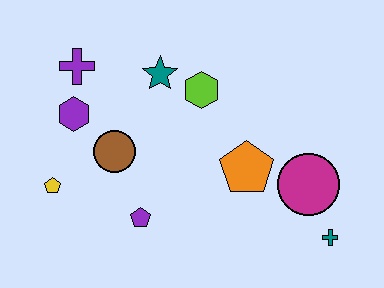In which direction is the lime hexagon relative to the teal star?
The lime hexagon is to the right of the teal star.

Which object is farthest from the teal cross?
The purple cross is farthest from the teal cross.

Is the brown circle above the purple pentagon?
Yes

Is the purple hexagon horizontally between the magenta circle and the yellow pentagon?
Yes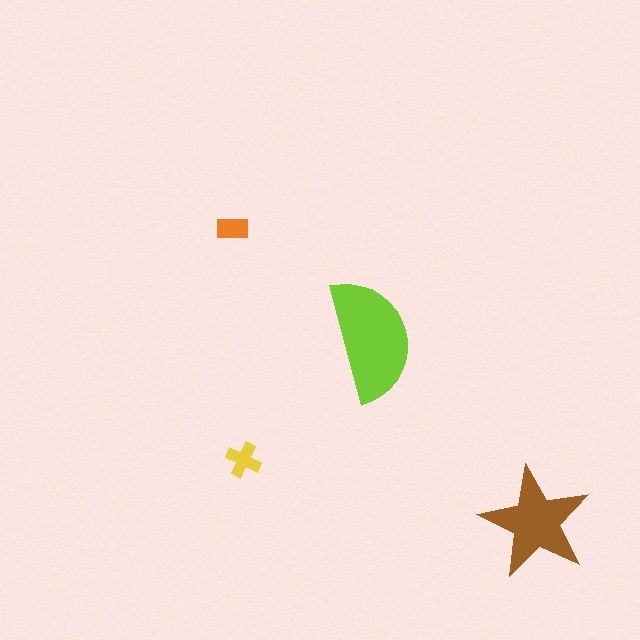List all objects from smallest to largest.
The orange rectangle, the yellow cross, the brown star, the lime semicircle.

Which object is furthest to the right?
The brown star is rightmost.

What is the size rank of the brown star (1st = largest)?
2nd.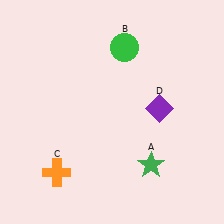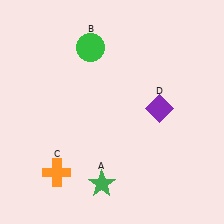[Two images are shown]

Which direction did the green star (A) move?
The green star (A) moved left.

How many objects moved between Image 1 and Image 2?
2 objects moved between the two images.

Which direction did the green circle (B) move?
The green circle (B) moved left.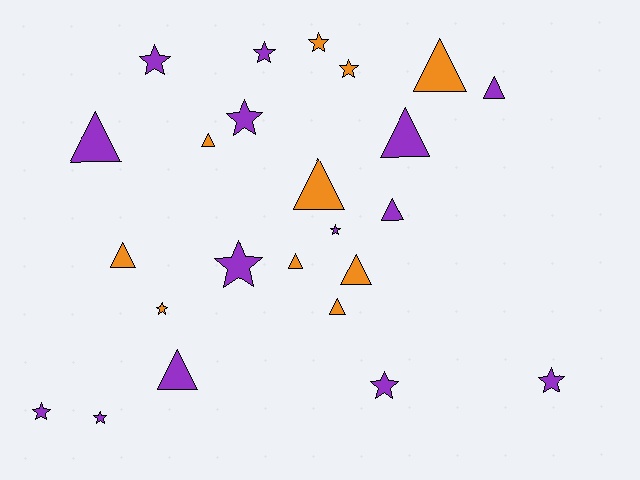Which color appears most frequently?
Purple, with 14 objects.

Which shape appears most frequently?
Triangle, with 12 objects.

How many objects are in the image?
There are 24 objects.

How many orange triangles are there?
There are 7 orange triangles.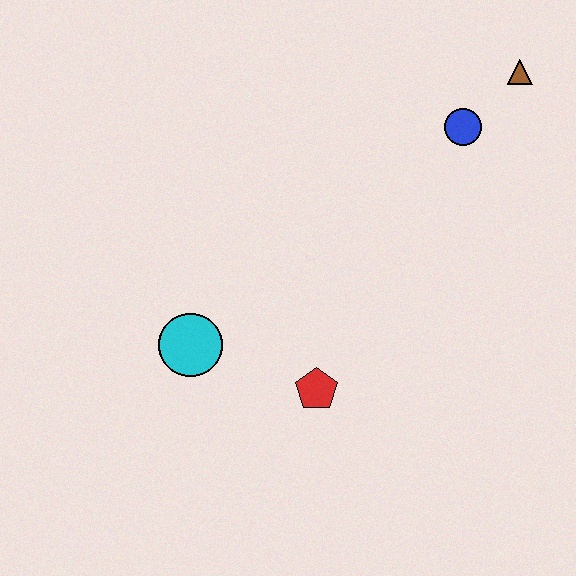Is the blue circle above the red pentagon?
Yes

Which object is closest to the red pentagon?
The cyan circle is closest to the red pentagon.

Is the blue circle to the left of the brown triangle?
Yes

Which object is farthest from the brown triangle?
The cyan circle is farthest from the brown triangle.